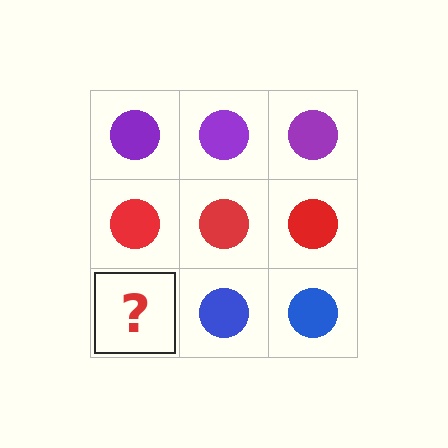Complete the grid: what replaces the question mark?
The question mark should be replaced with a blue circle.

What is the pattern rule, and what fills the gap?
The rule is that each row has a consistent color. The gap should be filled with a blue circle.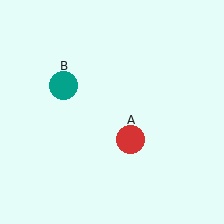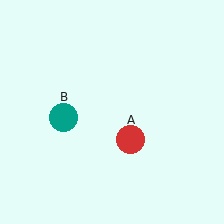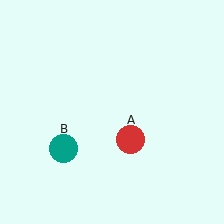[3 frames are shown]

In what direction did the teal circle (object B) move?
The teal circle (object B) moved down.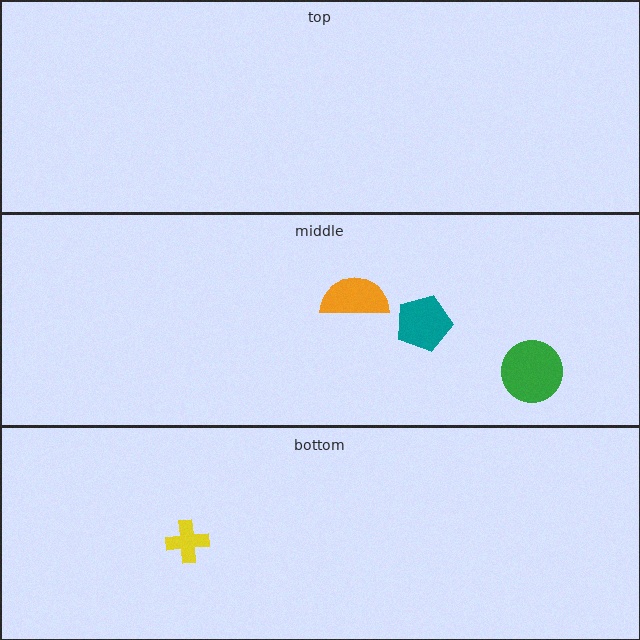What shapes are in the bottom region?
The yellow cross.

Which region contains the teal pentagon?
The middle region.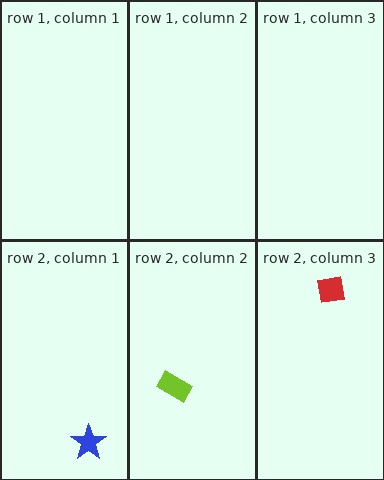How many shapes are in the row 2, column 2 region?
1.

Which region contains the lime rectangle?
The row 2, column 2 region.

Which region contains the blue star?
The row 2, column 1 region.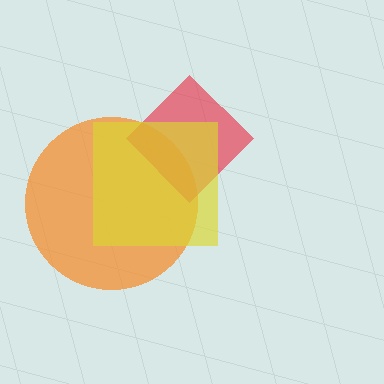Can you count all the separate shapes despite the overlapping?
Yes, there are 3 separate shapes.